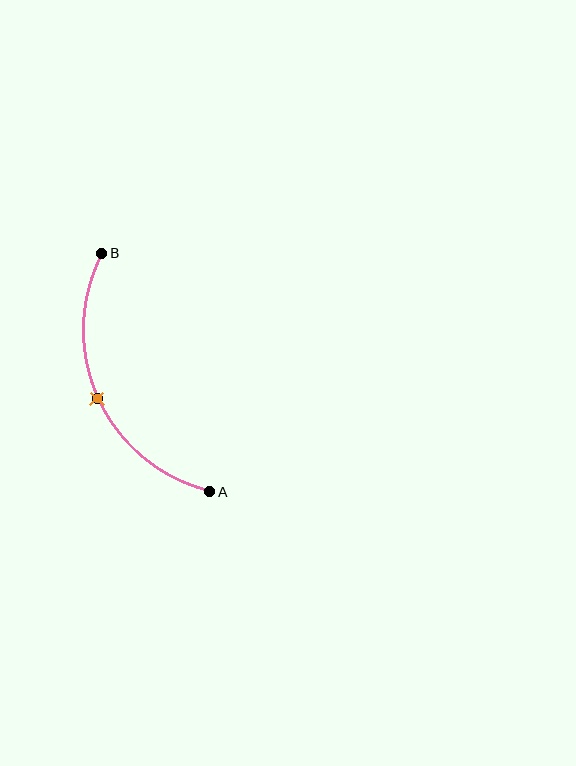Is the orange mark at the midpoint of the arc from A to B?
Yes. The orange mark lies on the arc at equal arc-length from both A and B — it is the arc midpoint.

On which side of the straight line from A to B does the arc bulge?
The arc bulges to the left of the straight line connecting A and B.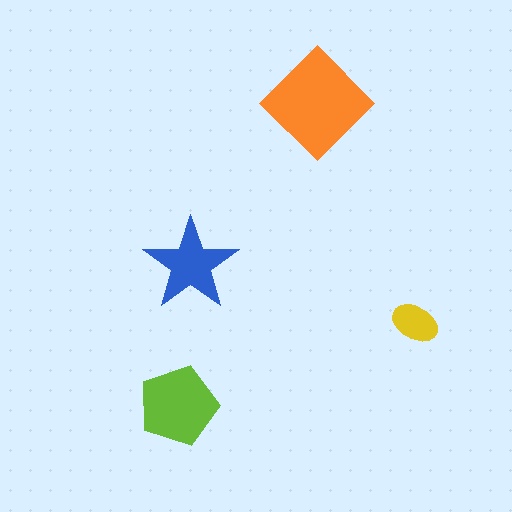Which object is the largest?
The orange diamond.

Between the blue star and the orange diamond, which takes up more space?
The orange diamond.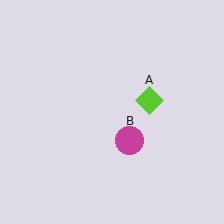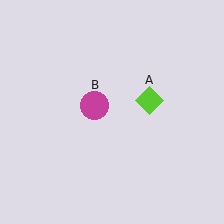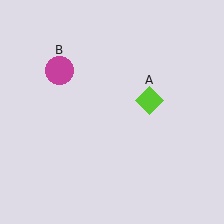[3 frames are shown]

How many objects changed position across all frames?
1 object changed position: magenta circle (object B).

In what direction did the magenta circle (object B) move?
The magenta circle (object B) moved up and to the left.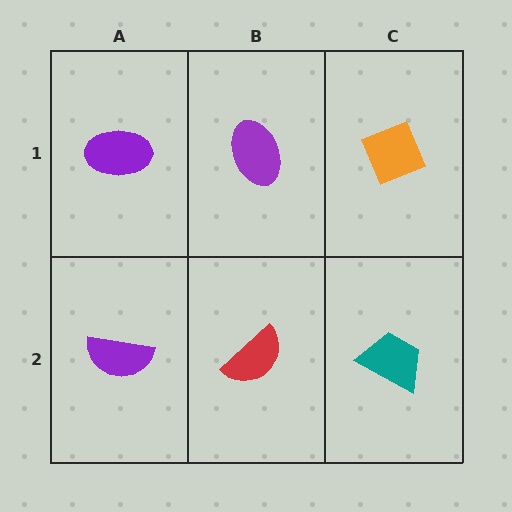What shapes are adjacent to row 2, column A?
A purple ellipse (row 1, column A), a red semicircle (row 2, column B).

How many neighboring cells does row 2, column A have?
2.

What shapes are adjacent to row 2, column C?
An orange diamond (row 1, column C), a red semicircle (row 2, column B).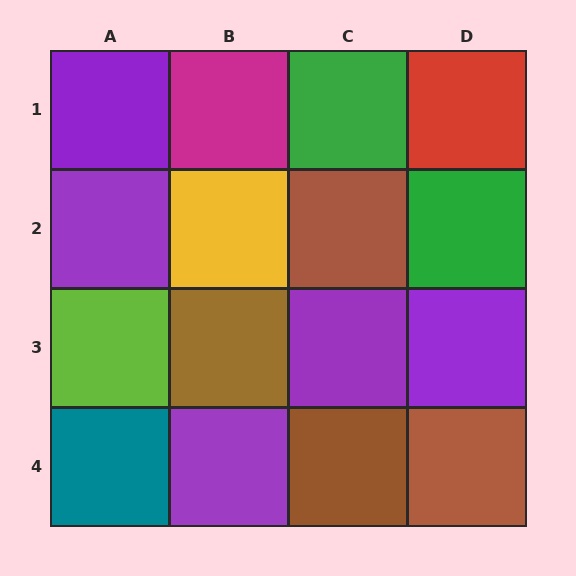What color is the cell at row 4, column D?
Brown.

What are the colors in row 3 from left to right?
Lime, brown, purple, purple.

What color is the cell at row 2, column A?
Purple.